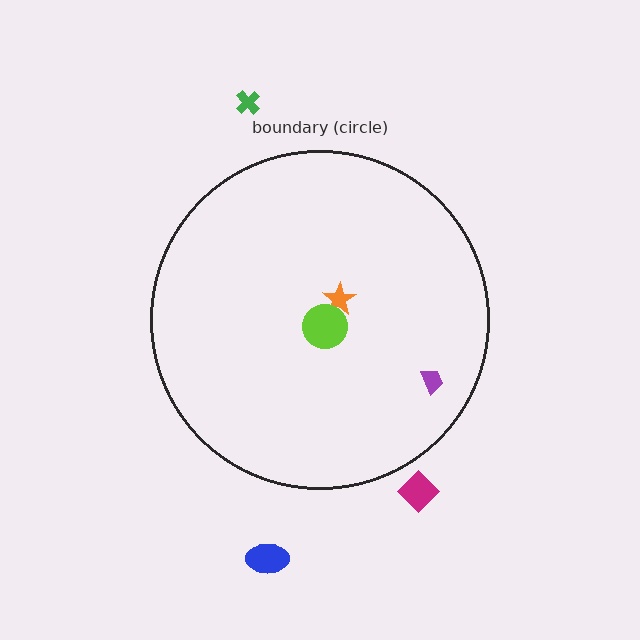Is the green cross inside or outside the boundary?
Outside.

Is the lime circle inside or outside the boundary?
Inside.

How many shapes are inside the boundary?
3 inside, 3 outside.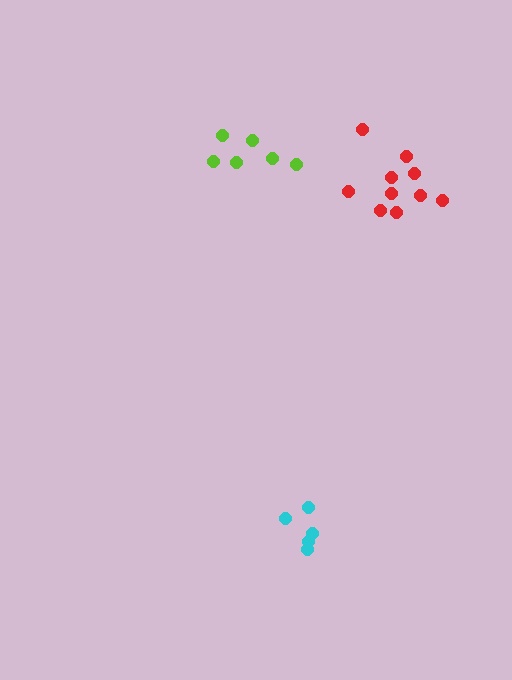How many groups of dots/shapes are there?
There are 3 groups.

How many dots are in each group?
Group 1: 6 dots, Group 2: 10 dots, Group 3: 5 dots (21 total).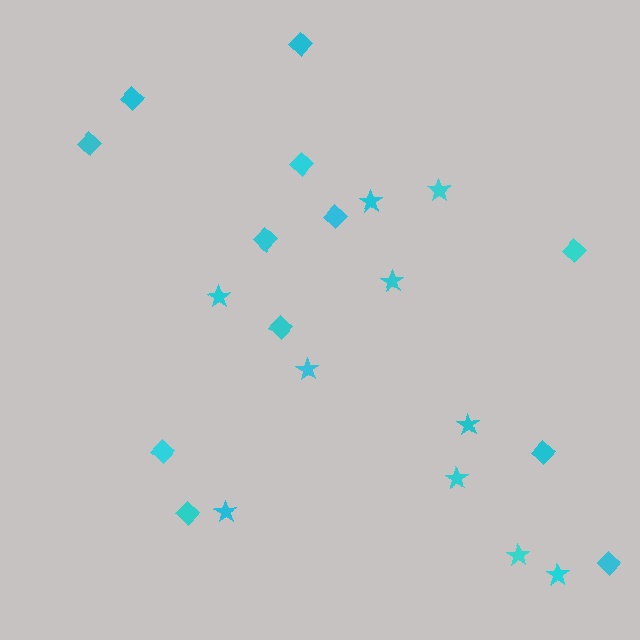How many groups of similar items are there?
There are 2 groups: one group of stars (10) and one group of diamonds (12).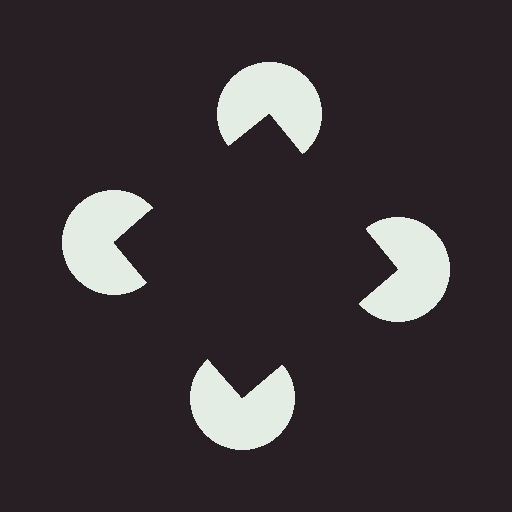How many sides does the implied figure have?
4 sides.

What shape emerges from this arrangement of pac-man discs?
An illusory square — its edges are inferred from the aligned wedge cuts in the pac-man discs, not physically drawn.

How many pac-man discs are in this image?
There are 4 — one at each vertex of the illusory square.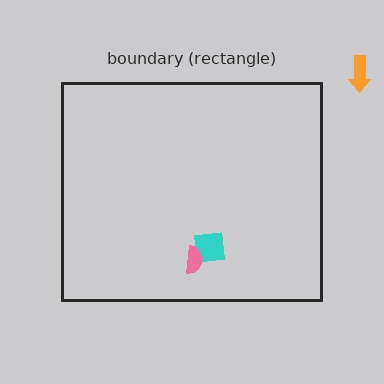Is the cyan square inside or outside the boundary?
Inside.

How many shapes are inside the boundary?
2 inside, 1 outside.